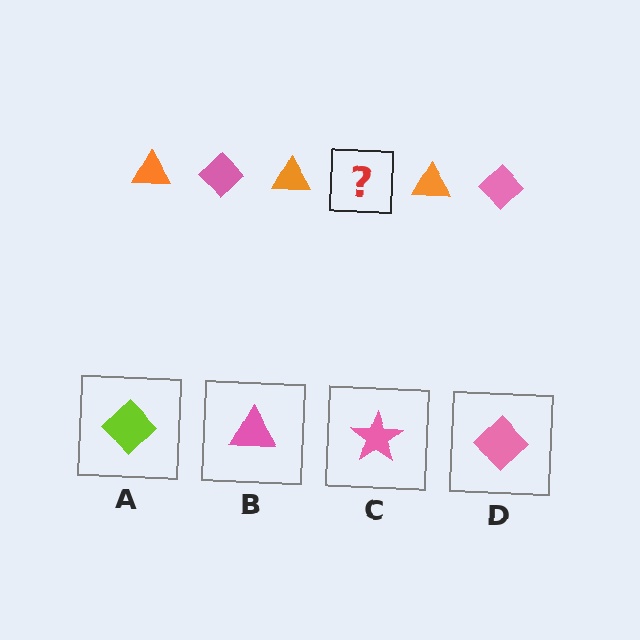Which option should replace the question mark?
Option D.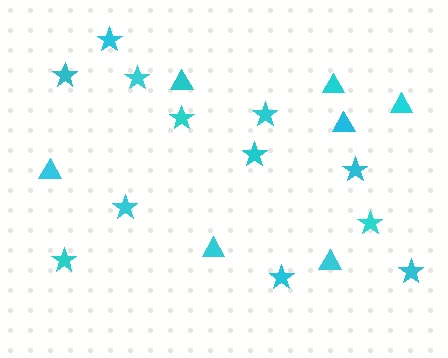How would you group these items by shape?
There are 2 groups: one group of stars (12) and one group of triangles (7).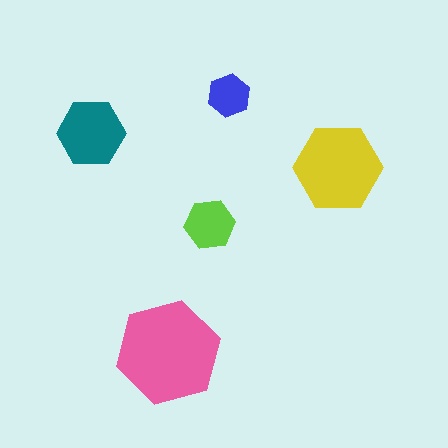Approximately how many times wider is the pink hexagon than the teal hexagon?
About 1.5 times wider.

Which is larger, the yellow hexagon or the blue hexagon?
The yellow one.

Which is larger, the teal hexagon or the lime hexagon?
The teal one.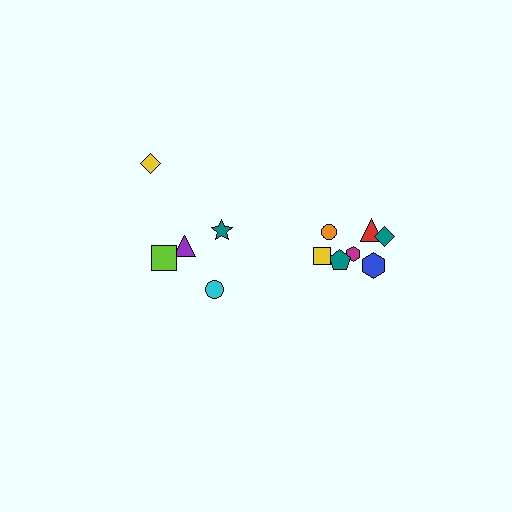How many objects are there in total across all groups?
There are 12 objects.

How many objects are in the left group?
There are 5 objects.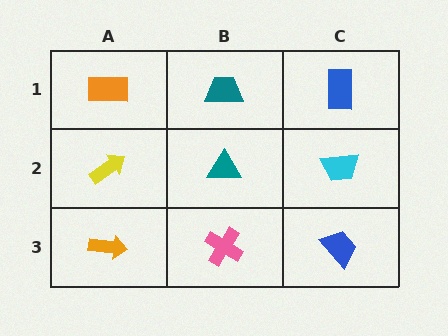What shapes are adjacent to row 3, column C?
A cyan trapezoid (row 2, column C), a pink cross (row 3, column B).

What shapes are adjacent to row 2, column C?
A blue rectangle (row 1, column C), a blue trapezoid (row 3, column C), a teal triangle (row 2, column B).